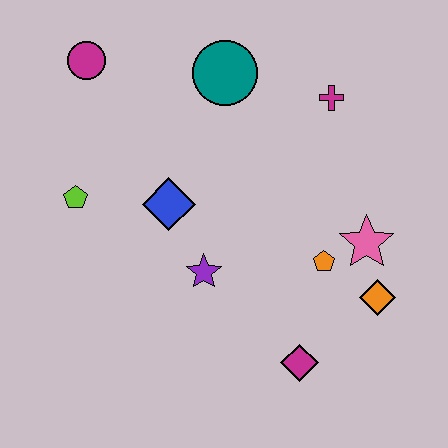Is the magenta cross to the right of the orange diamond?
No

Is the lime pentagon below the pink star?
No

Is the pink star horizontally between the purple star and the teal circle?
No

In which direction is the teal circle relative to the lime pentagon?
The teal circle is to the right of the lime pentagon.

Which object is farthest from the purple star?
The magenta circle is farthest from the purple star.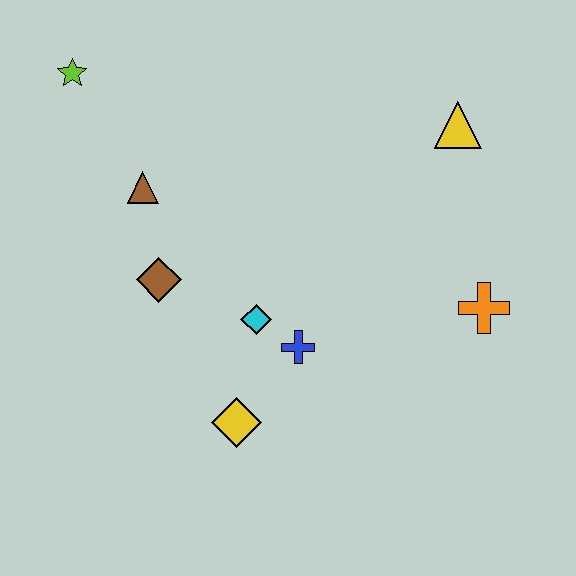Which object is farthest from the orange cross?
The lime star is farthest from the orange cross.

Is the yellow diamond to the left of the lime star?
No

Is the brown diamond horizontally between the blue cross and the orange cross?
No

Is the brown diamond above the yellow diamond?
Yes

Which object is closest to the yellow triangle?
The orange cross is closest to the yellow triangle.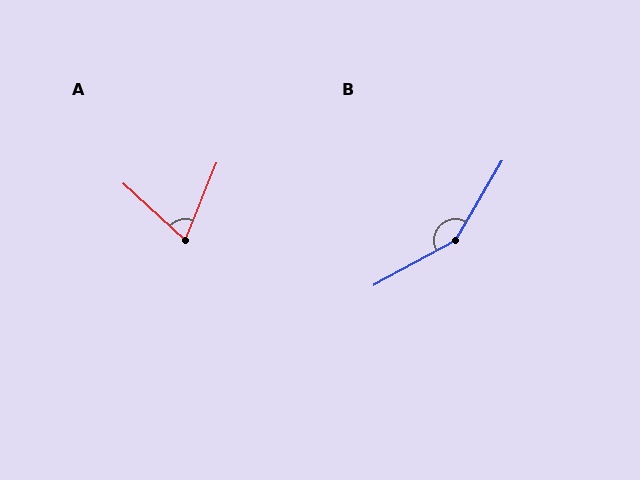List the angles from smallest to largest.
A (70°), B (149°).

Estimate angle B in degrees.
Approximately 149 degrees.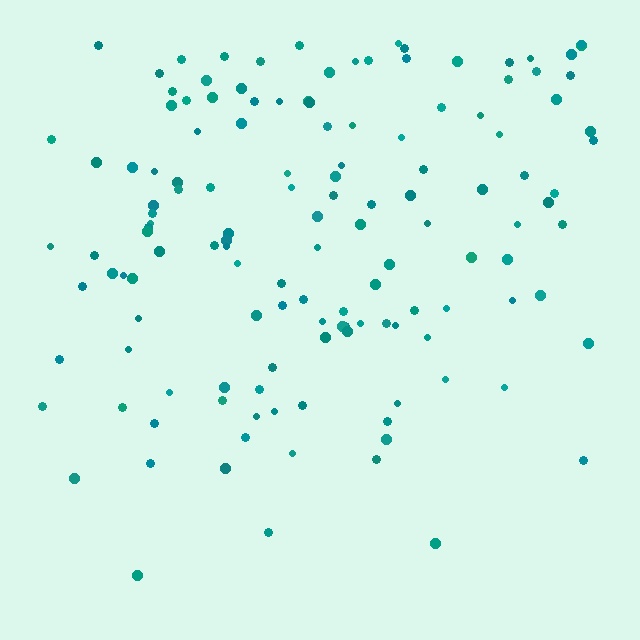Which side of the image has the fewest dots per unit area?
The bottom.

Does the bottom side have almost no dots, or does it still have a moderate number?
Still a moderate number, just noticeably fewer than the top.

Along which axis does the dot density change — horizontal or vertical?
Vertical.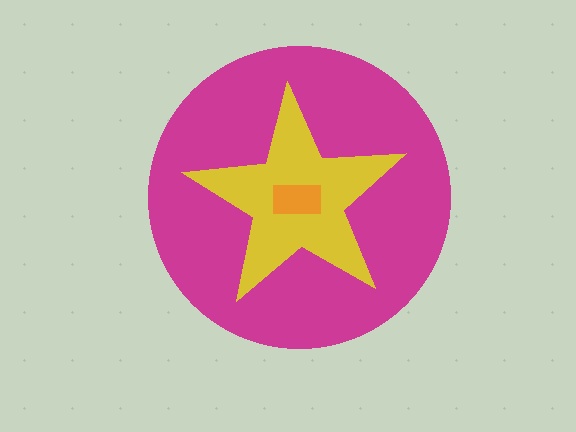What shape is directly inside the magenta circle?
The yellow star.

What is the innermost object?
The orange rectangle.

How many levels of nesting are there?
3.